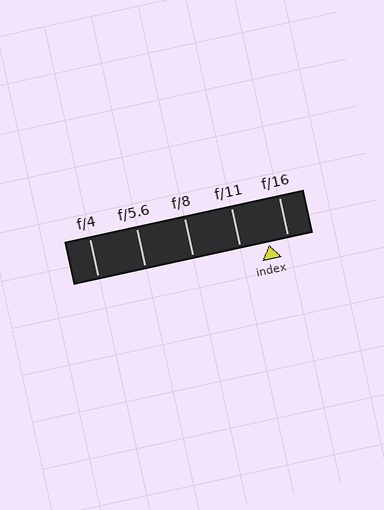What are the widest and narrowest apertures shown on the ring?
The widest aperture shown is f/4 and the narrowest is f/16.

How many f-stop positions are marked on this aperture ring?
There are 5 f-stop positions marked.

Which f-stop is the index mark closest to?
The index mark is closest to f/16.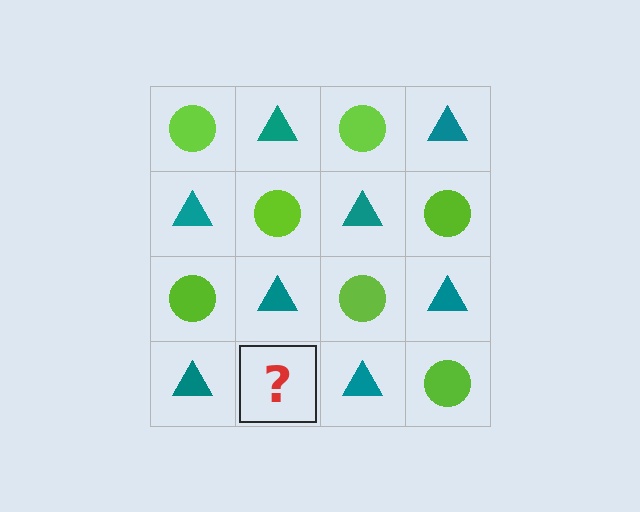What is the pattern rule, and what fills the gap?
The rule is that it alternates lime circle and teal triangle in a checkerboard pattern. The gap should be filled with a lime circle.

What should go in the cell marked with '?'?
The missing cell should contain a lime circle.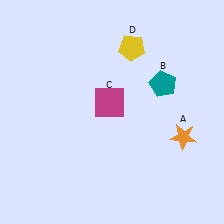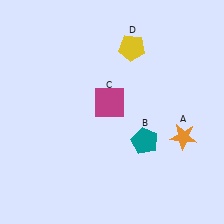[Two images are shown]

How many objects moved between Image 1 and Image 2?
1 object moved between the two images.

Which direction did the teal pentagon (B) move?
The teal pentagon (B) moved down.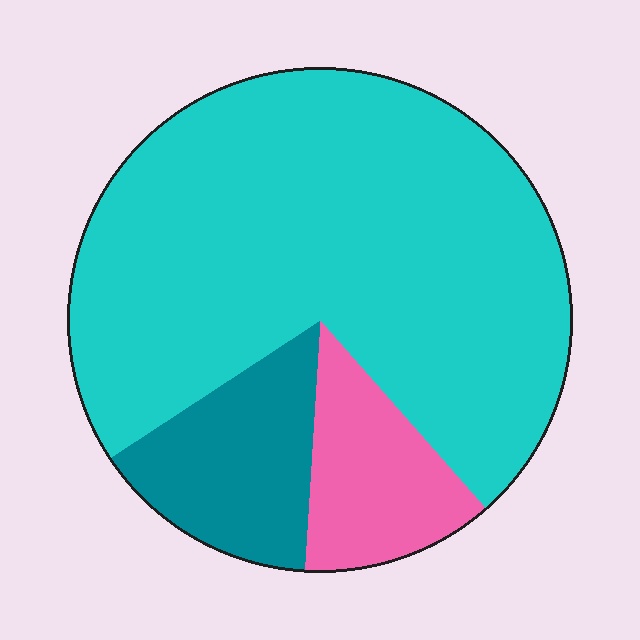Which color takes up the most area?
Cyan, at roughly 75%.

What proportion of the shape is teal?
Teal takes up about one sixth (1/6) of the shape.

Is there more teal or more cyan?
Cyan.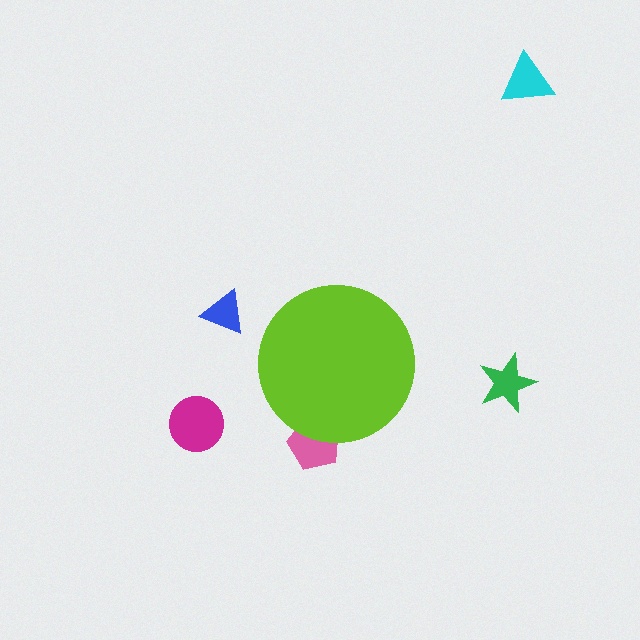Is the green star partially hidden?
No, the green star is fully visible.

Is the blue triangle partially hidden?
No, the blue triangle is fully visible.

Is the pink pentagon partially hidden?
Yes, the pink pentagon is partially hidden behind the lime circle.